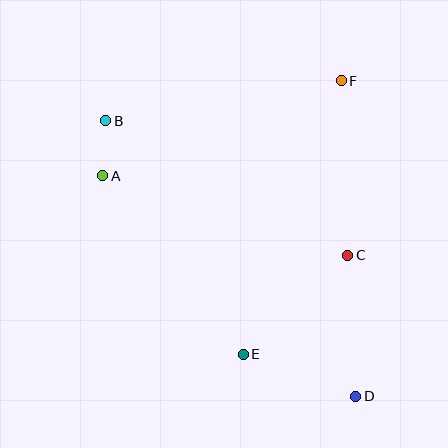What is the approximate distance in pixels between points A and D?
The distance between A and D is approximately 336 pixels.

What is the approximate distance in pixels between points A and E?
The distance between A and E is approximately 227 pixels.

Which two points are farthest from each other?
Points B and D are farthest from each other.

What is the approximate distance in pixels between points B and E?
The distance between B and E is approximately 271 pixels.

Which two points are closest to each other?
Points A and B are closest to each other.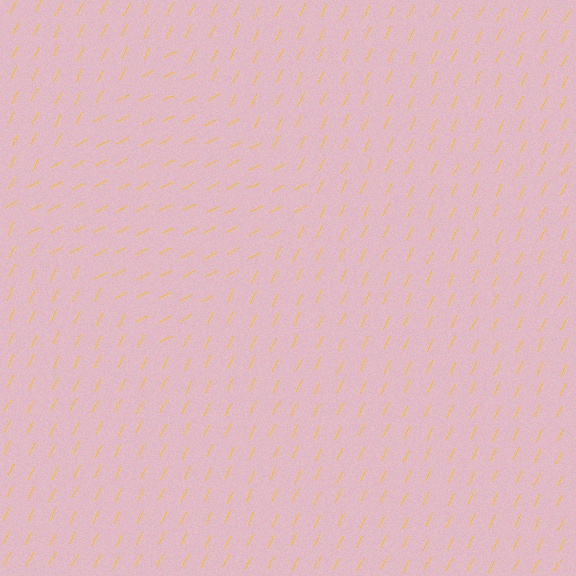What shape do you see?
I see a diamond.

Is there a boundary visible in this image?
Yes, there is a texture boundary formed by a change in line orientation.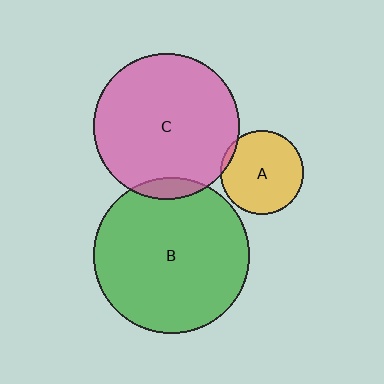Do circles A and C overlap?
Yes.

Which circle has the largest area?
Circle B (green).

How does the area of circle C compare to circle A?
Approximately 3.1 times.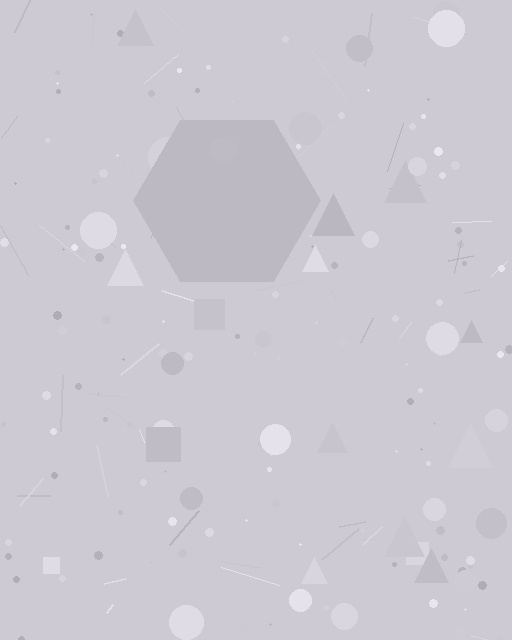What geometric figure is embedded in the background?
A hexagon is embedded in the background.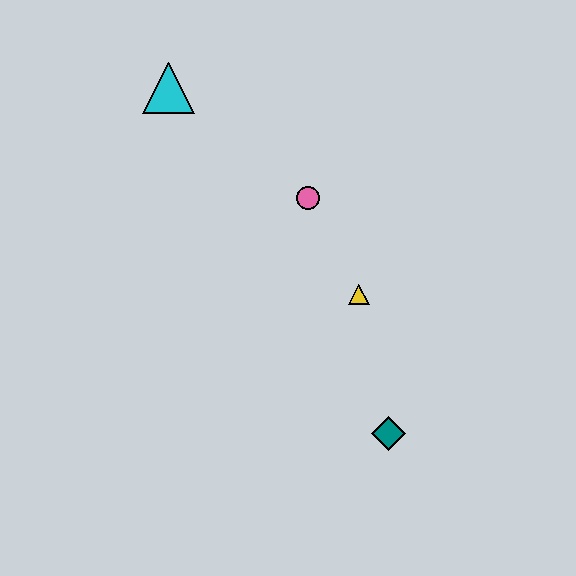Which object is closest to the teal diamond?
The yellow triangle is closest to the teal diamond.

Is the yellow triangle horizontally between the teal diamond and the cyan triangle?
Yes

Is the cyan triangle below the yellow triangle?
No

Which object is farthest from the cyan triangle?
The teal diamond is farthest from the cyan triangle.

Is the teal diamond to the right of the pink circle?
Yes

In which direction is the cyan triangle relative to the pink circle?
The cyan triangle is to the left of the pink circle.